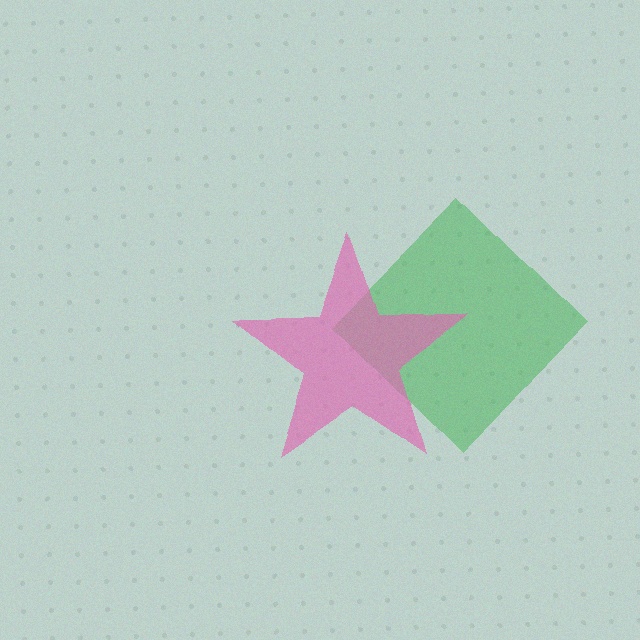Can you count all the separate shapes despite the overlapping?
Yes, there are 2 separate shapes.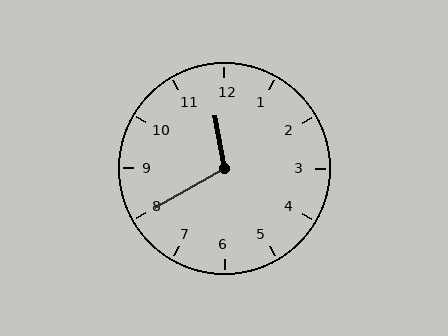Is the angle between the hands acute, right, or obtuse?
It is obtuse.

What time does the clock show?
11:40.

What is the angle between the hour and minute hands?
Approximately 110 degrees.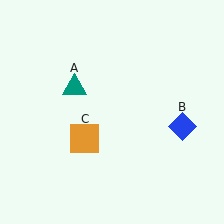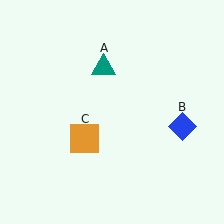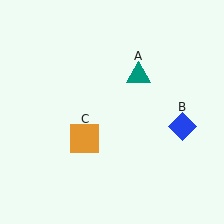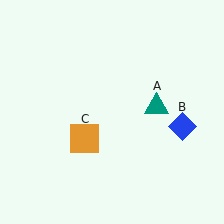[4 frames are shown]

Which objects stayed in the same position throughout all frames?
Blue diamond (object B) and orange square (object C) remained stationary.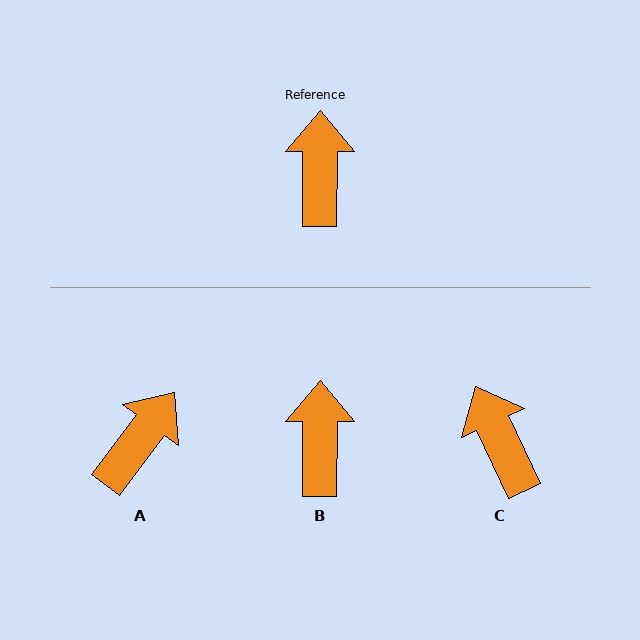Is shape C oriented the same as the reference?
No, it is off by about 26 degrees.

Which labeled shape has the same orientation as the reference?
B.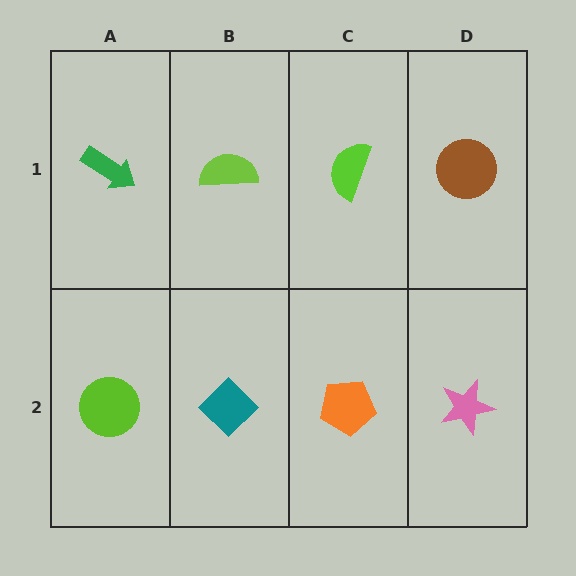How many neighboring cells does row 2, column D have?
2.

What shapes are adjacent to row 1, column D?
A pink star (row 2, column D), a lime semicircle (row 1, column C).